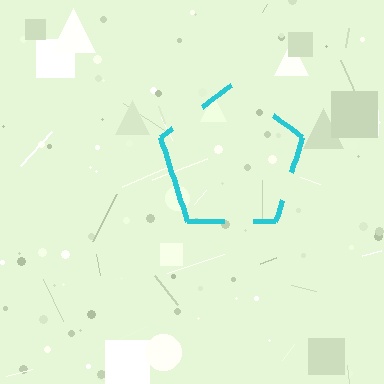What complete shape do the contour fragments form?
The contour fragments form a pentagon.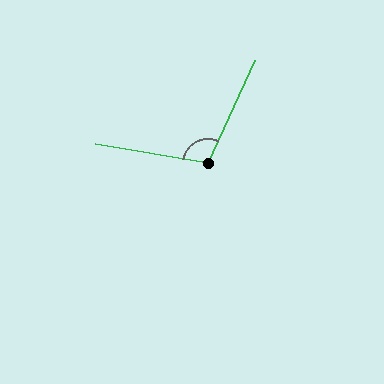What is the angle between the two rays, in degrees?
Approximately 105 degrees.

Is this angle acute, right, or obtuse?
It is obtuse.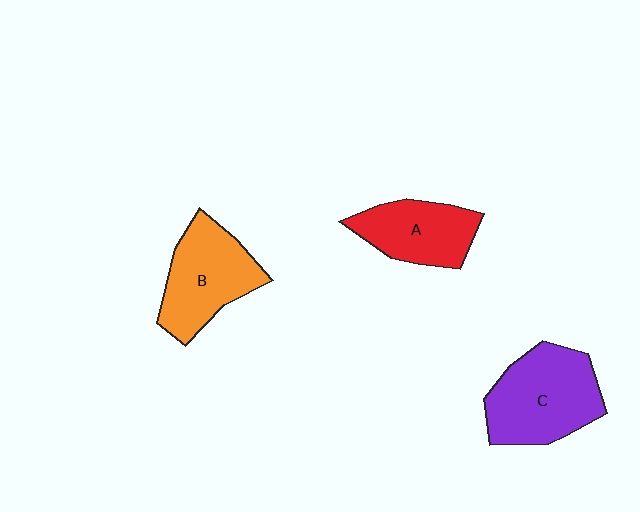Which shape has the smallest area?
Shape A (red).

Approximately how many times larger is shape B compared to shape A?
Approximately 1.2 times.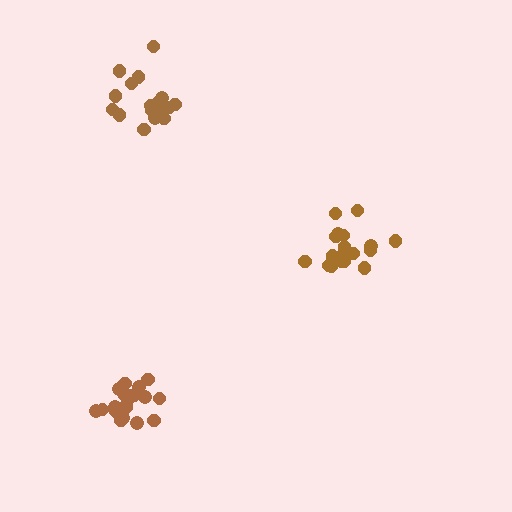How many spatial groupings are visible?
There are 3 spatial groupings.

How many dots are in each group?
Group 1: 20 dots, Group 2: 17 dots, Group 3: 18 dots (55 total).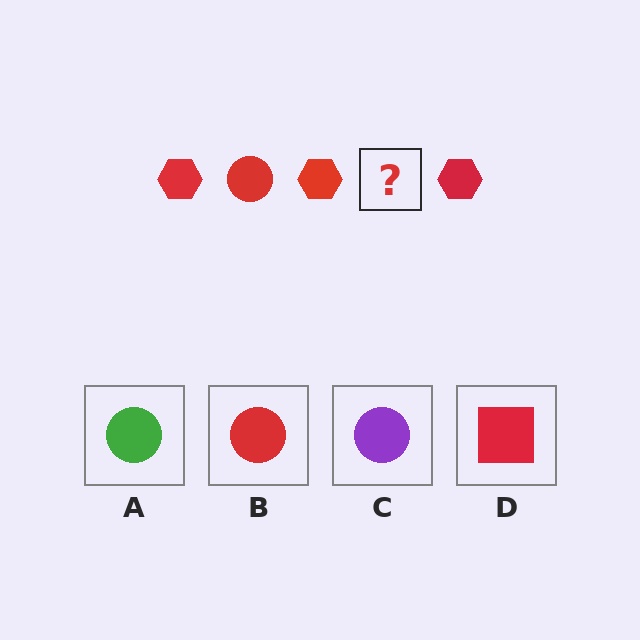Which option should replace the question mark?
Option B.